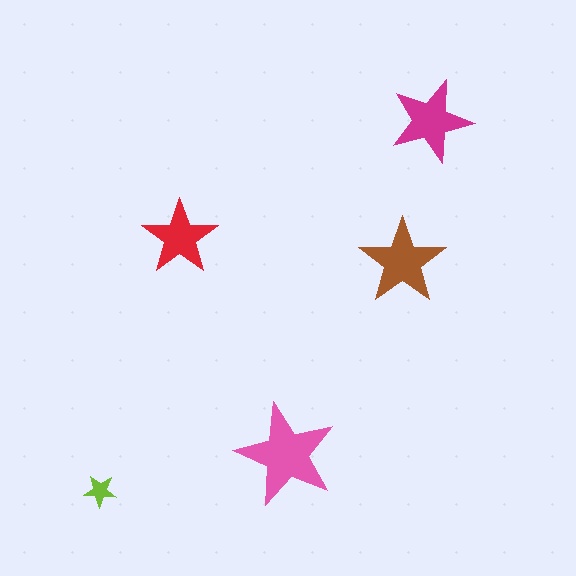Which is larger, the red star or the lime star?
The red one.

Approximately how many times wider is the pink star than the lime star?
About 3 times wider.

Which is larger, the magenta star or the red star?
The magenta one.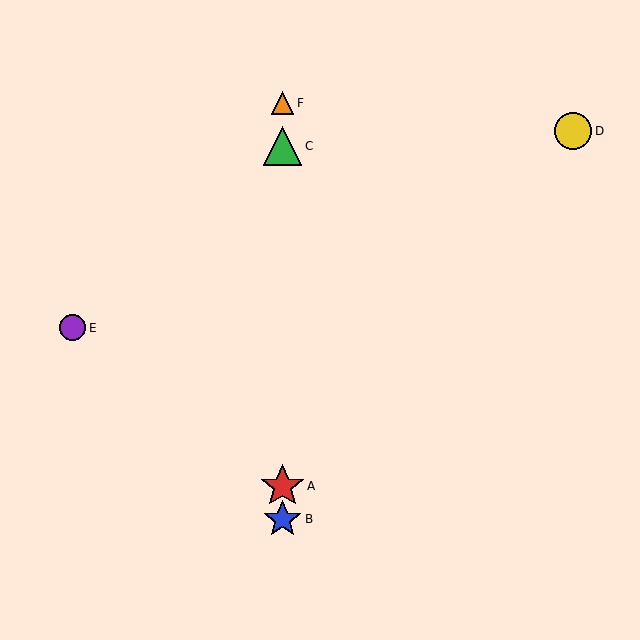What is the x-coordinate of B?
Object B is at x≈283.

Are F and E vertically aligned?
No, F is at x≈283 and E is at x≈72.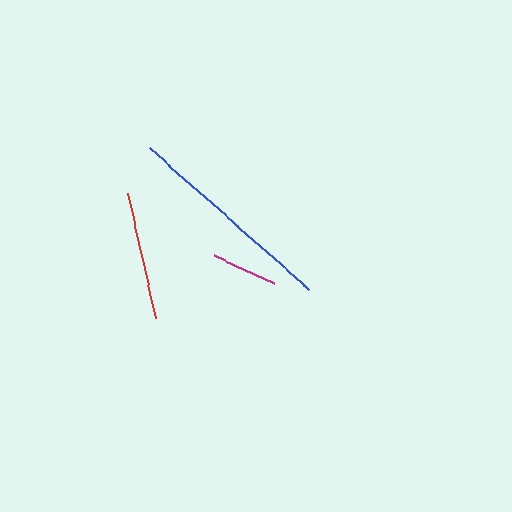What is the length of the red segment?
The red segment is approximately 129 pixels long.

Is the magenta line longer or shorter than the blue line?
The blue line is longer than the magenta line.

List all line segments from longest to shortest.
From longest to shortest: blue, red, magenta.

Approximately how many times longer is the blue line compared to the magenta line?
The blue line is approximately 3.2 times the length of the magenta line.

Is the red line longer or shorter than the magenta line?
The red line is longer than the magenta line.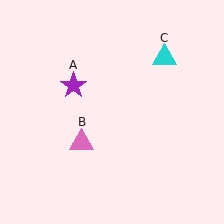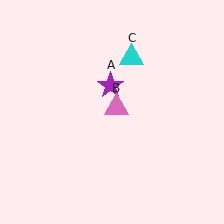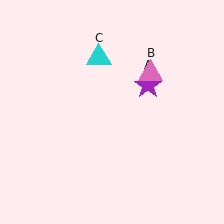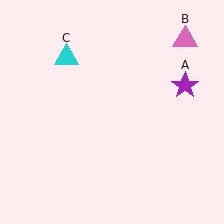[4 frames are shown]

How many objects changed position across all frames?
3 objects changed position: purple star (object A), pink triangle (object B), cyan triangle (object C).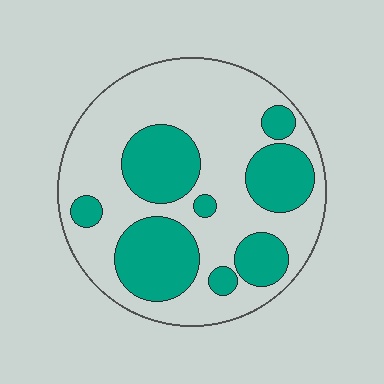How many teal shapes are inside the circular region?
8.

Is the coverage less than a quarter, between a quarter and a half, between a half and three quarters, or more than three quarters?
Between a quarter and a half.